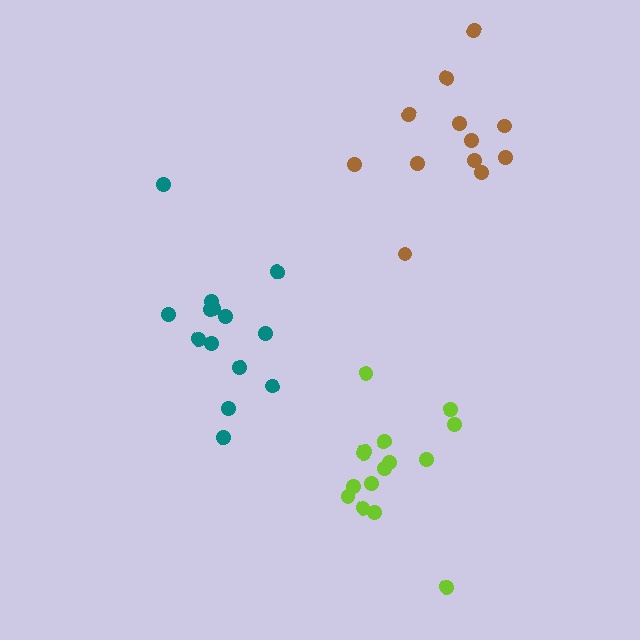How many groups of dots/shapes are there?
There are 3 groups.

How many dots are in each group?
Group 1: 15 dots, Group 2: 14 dots, Group 3: 12 dots (41 total).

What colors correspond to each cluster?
The clusters are colored: lime, teal, brown.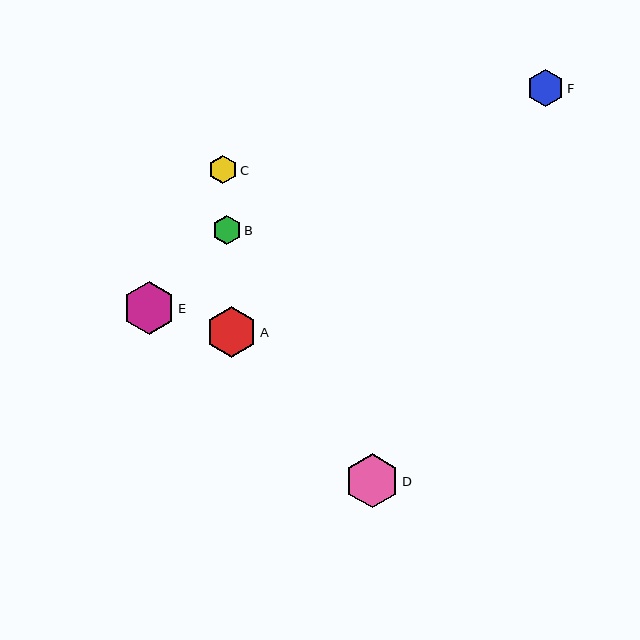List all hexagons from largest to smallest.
From largest to smallest: D, E, A, F, B, C.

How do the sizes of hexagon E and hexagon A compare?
Hexagon E and hexagon A are approximately the same size.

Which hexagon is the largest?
Hexagon D is the largest with a size of approximately 54 pixels.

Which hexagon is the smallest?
Hexagon C is the smallest with a size of approximately 28 pixels.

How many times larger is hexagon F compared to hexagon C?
Hexagon F is approximately 1.3 times the size of hexagon C.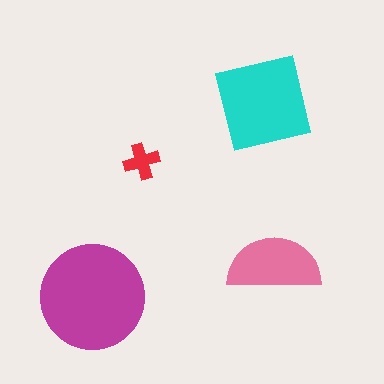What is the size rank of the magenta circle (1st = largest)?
1st.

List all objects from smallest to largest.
The red cross, the pink semicircle, the cyan square, the magenta circle.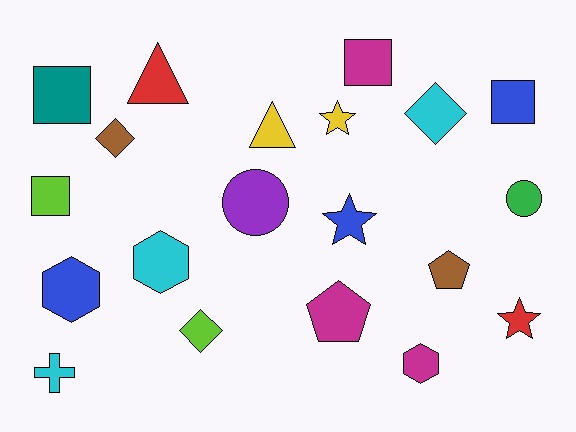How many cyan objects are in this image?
There are 3 cyan objects.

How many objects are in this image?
There are 20 objects.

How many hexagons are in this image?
There are 3 hexagons.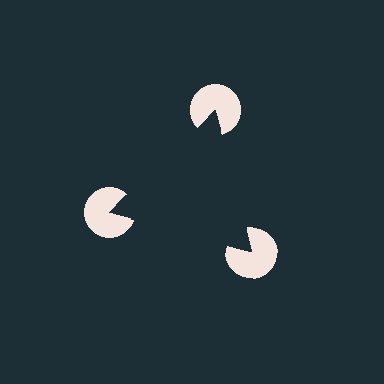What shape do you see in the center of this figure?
An illusory triangle — its edges are inferred from the aligned wedge cuts in the pac-man discs, not physically drawn.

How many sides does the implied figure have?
3 sides.